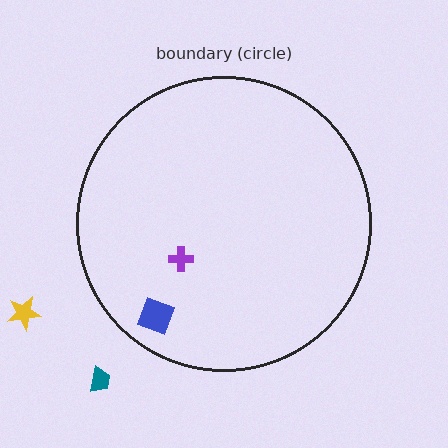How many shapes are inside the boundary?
2 inside, 2 outside.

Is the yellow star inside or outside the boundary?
Outside.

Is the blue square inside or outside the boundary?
Inside.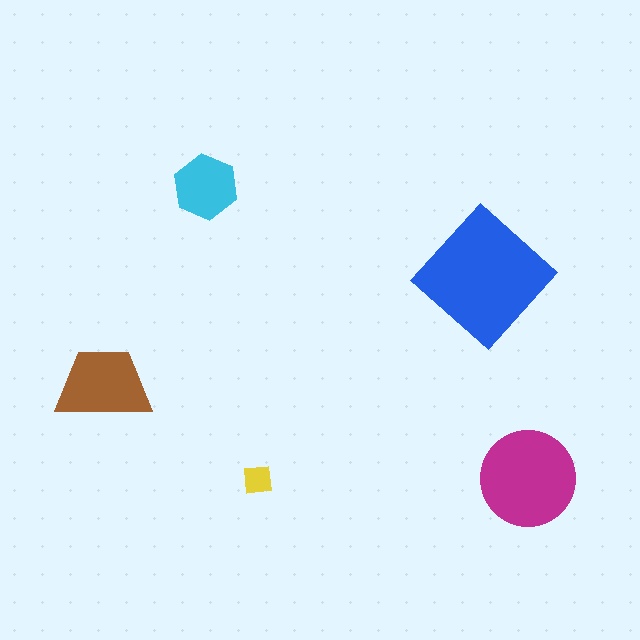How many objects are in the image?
There are 5 objects in the image.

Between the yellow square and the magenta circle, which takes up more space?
The magenta circle.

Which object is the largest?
The blue diamond.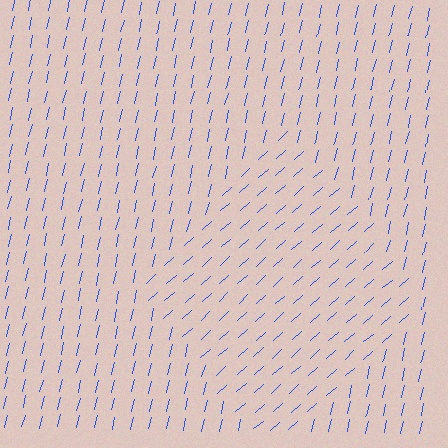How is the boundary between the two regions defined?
The boundary is defined purely by a change in line orientation (approximately 35 degrees difference). All lines are the same color and thickness.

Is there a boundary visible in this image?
Yes, there is a texture boundary formed by a change in line orientation.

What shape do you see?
I see a diamond.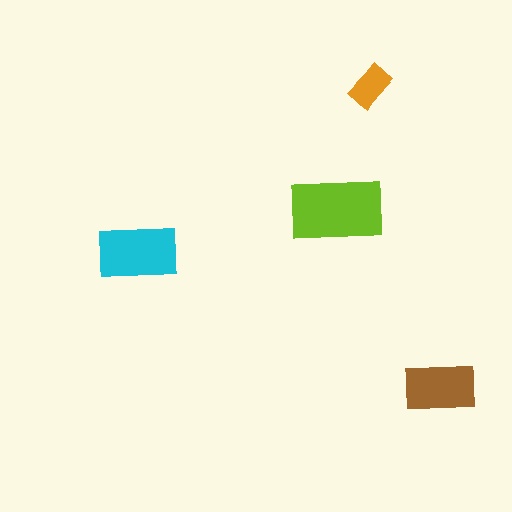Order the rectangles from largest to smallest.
the lime one, the cyan one, the brown one, the orange one.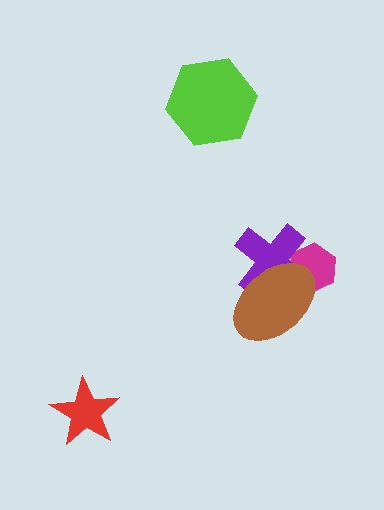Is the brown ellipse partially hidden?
No, no other shape covers it.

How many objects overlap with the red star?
0 objects overlap with the red star.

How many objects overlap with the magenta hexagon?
2 objects overlap with the magenta hexagon.